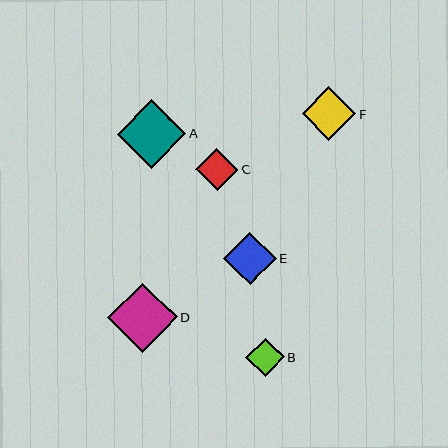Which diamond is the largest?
Diamond D is the largest with a size of approximately 70 pixels.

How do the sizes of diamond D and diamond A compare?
Diamond D and diamond A are approximately the same size.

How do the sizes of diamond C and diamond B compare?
Diamond C and diamond B are approximately the same size.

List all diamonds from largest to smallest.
From largest to smallest: D, A, F, E, C, B.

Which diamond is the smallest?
Diamond B is the smallest with a size of approximately 39 pixels.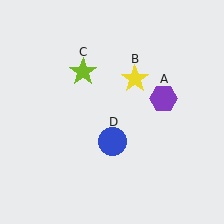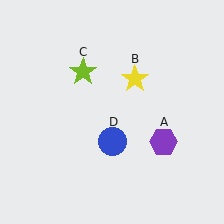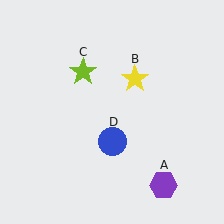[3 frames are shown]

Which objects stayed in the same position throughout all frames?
Yellow star (object B) and lime star (object C) and blue circle (object D) remained stationary.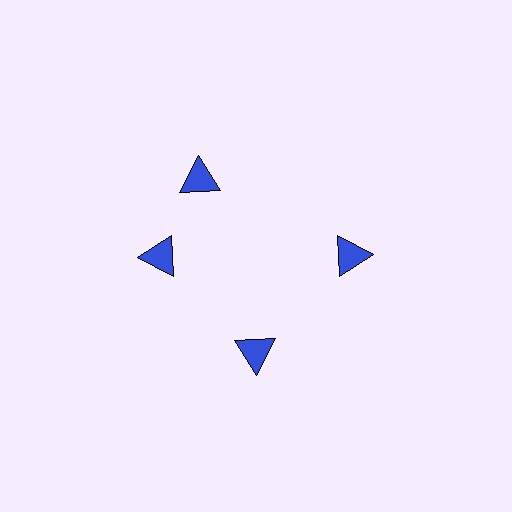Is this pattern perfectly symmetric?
No. The 4 blue triangles are arranged in a ring, but one element near the 12 o'clock position is rotated out of alignment along the ring, breaking the 4-fold rotational symmetry.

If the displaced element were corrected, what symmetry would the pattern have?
It would have 4-fold rotational symmetry — the pattern would map onto itself every 90 degrees.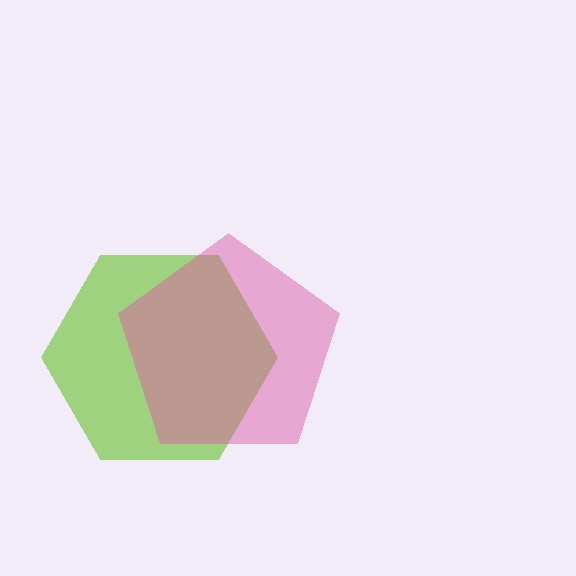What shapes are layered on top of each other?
The layered shapes are: a lime hexagon, a pink pentagon.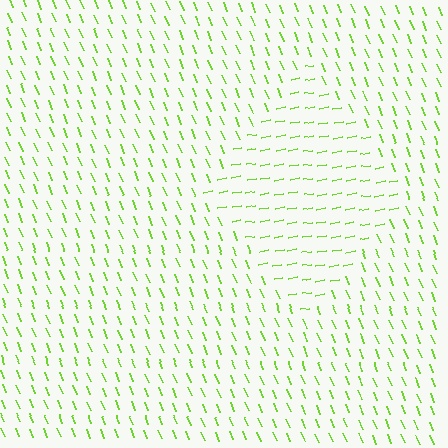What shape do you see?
I see a diamond.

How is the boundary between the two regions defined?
The boundary is defined purely by a change in line orientation (approximately 78 degrees difference). All lines are the same color and thickness.